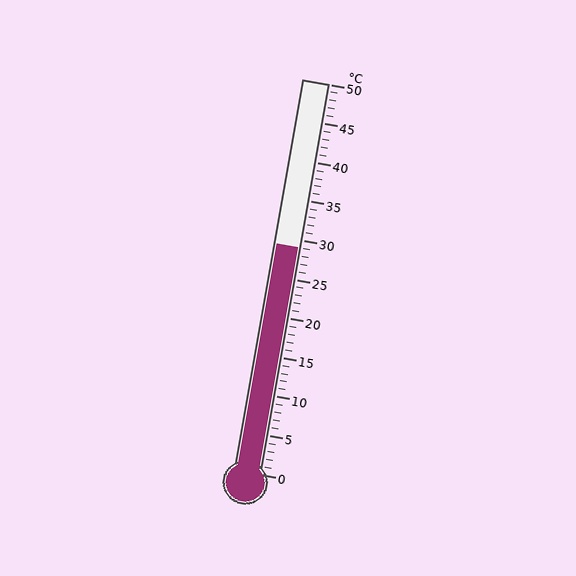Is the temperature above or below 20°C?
The temperature is above 20°C.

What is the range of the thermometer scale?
The thermometer scale ranges from 0°C to 50°C.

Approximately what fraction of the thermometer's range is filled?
The thermometer is filled to approximately 60% of its range.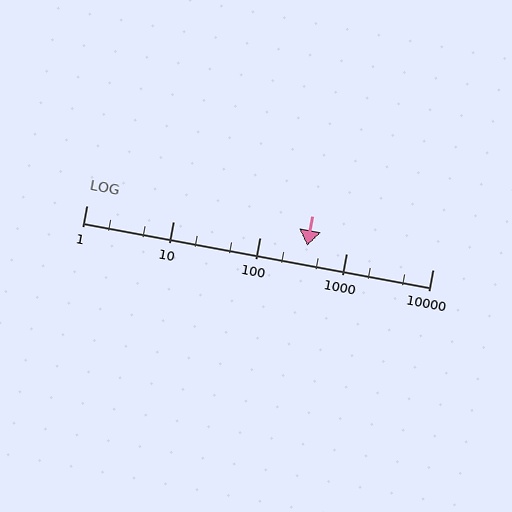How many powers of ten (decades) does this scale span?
The scale spans 4 decades, from 1 to 10000.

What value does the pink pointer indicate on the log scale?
The pointer indicates approximately 360.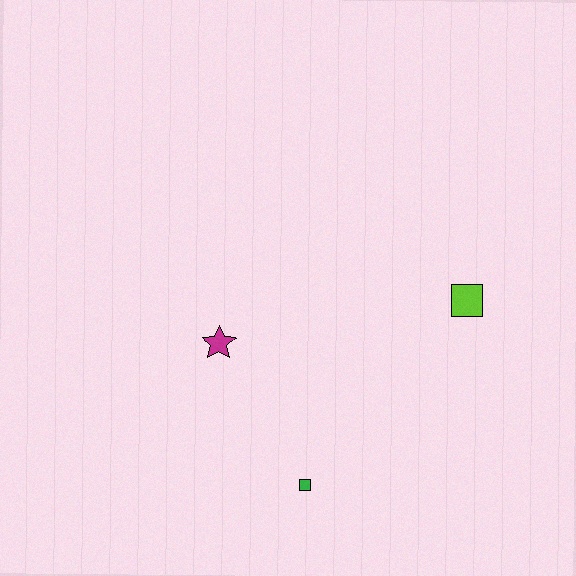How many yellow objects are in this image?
There are no yellow objects.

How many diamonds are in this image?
There are no diamonds.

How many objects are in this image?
There are 3 objects.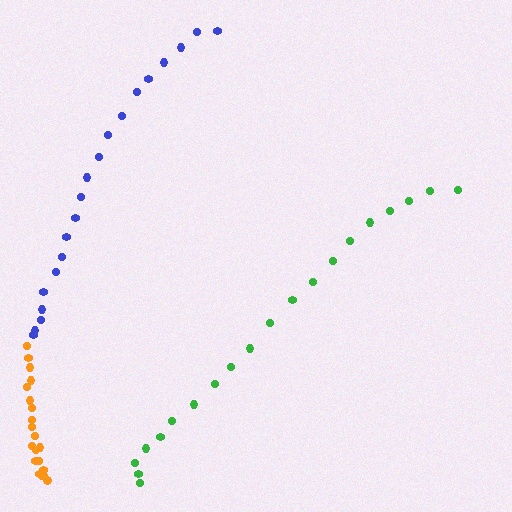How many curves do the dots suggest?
There are 3 distinct paths.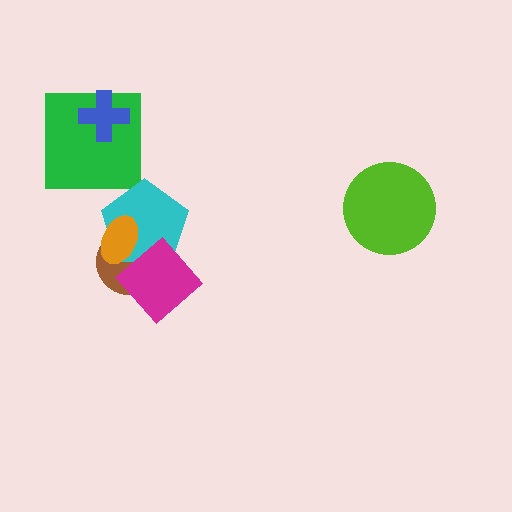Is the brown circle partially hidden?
Yes, it is partially covered by another shape.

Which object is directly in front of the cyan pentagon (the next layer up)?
The magenta diamond is directly in front of the cyan pentagon.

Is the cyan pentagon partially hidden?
Yes, it is partially covered by another shape.